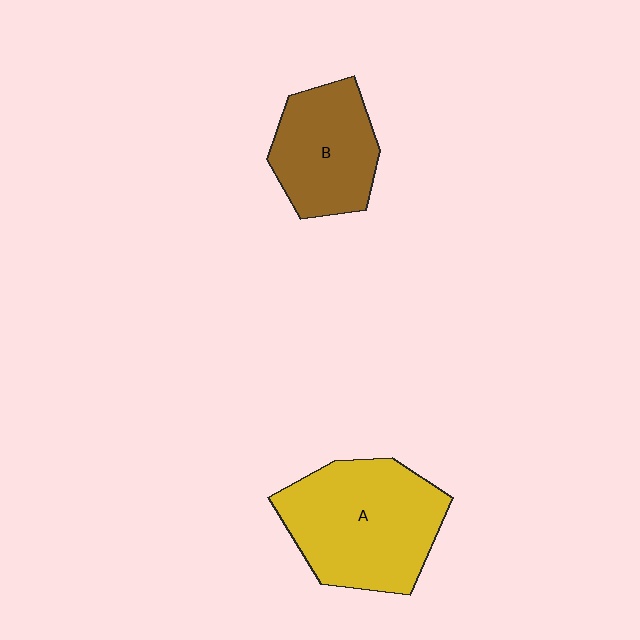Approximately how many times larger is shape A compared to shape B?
Approximately 1.5 times.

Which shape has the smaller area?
Shape B (brown).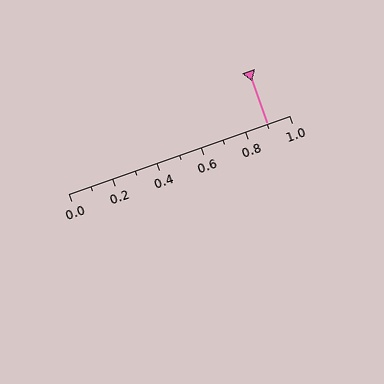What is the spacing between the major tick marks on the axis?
The major ticks are spaced 0.2 apart.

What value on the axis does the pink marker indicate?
The marker indicates approximately 0.9.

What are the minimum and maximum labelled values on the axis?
The axis runs from 0.0 to 1.0.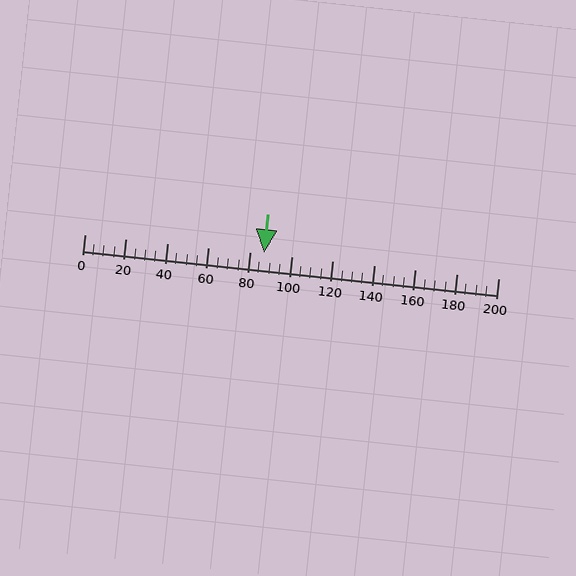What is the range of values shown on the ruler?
The ruler shows values from 0 to 200.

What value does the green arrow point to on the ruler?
The green arrow points to approximately 87.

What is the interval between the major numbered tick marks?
The major tick marks are spaced 20 units apart.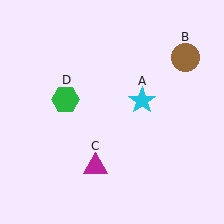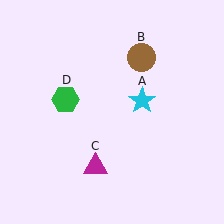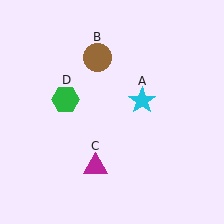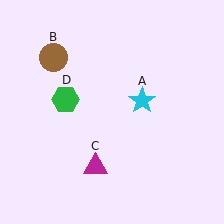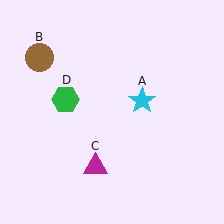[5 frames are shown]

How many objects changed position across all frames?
1 object changed position: brown circle (object B).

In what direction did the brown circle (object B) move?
The brown circle (object B) moved left.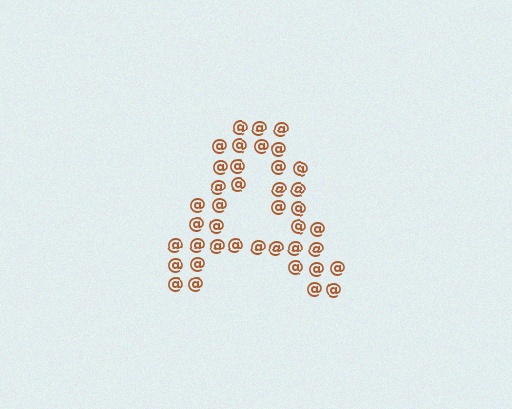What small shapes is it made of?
It is made of small at signs.